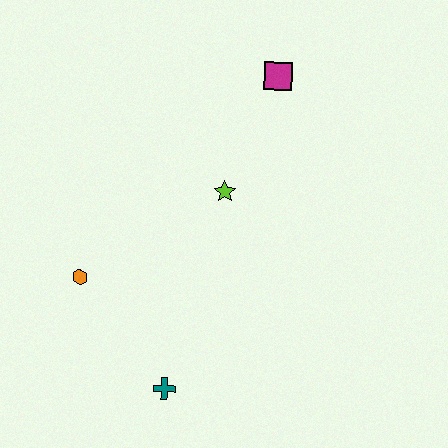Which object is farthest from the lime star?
The teal cross is farthest from the lime star.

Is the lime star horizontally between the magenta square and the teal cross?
Yes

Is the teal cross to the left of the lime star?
Yes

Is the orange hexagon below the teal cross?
No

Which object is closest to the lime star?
The magenta square is closest to the lime star.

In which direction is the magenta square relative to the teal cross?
The magenta square is above the teal cross.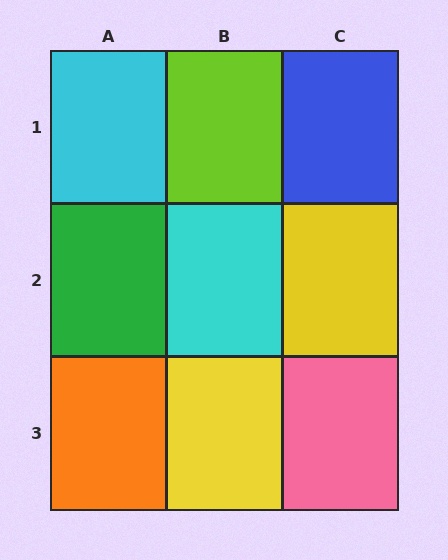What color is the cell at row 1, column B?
Lime.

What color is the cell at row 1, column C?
Blue.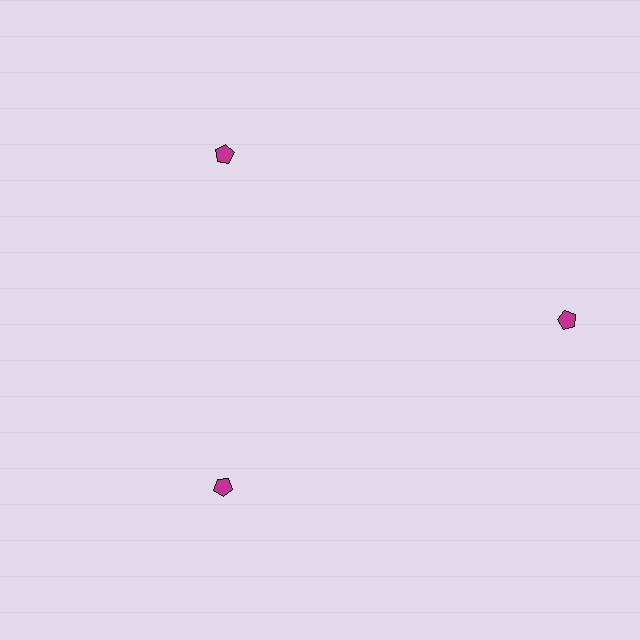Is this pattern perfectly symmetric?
No. The 3 magenta pentagons are arranged in a ring, but one element near the 3 o'clock position is pushed outward from the center, breaking the 3-fold rotational symmetry.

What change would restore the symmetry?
The symmetry would be restored by moving it inward, back onto the ring so that all 3 pentagons sit at equal angles and equal distance from the center.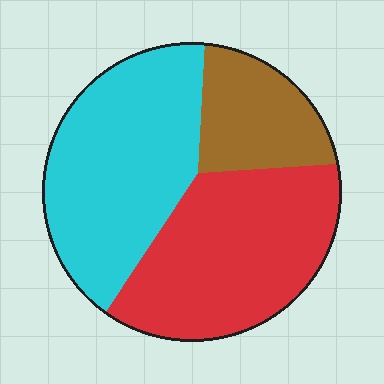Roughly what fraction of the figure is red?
Red takes up between a third and a half of the figure.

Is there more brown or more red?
Red.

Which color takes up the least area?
Brown, at roughly 20%.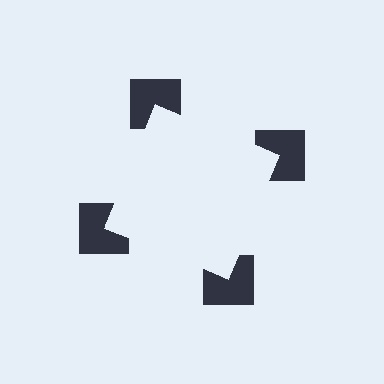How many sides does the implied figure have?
4 sides.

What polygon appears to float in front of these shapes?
An illusory square — its edges are inferred from the aligned wedge cuts in the notched squares, not physically drawn.